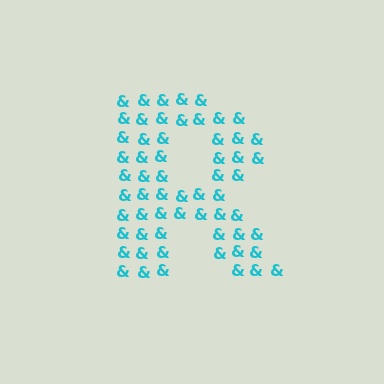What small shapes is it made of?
It is made of small ampersands.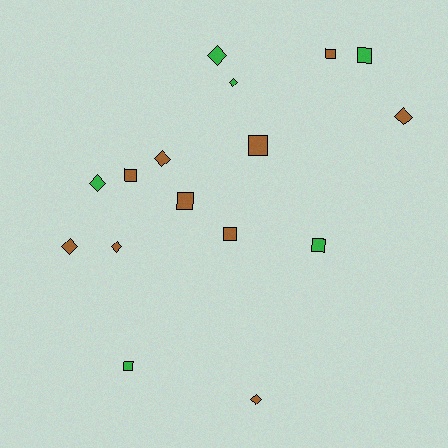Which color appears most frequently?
Brown, with 10 objects.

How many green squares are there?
There are 3 green squares.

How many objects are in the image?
There are 16 objects.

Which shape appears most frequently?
Diamond, with 8 objects.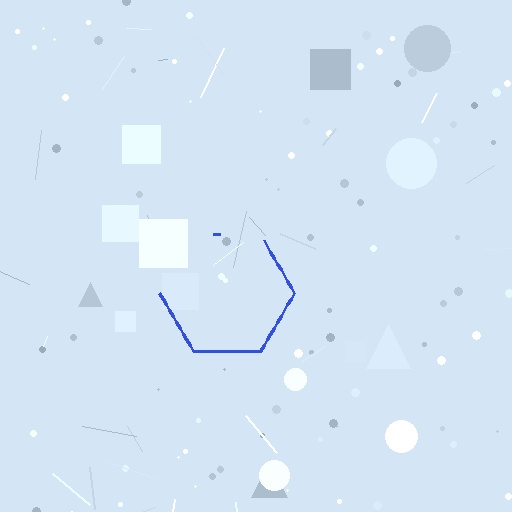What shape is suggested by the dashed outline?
The dashed outline suggests a hexagon.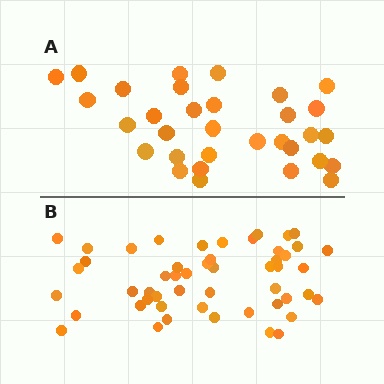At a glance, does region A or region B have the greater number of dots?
Region B (the bottom region) has more dots.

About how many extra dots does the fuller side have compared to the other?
Region B has approximately 20 more dots than region A.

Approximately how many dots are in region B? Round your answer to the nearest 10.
About 50 dots. (The exact count is 51, which rounds to 50.)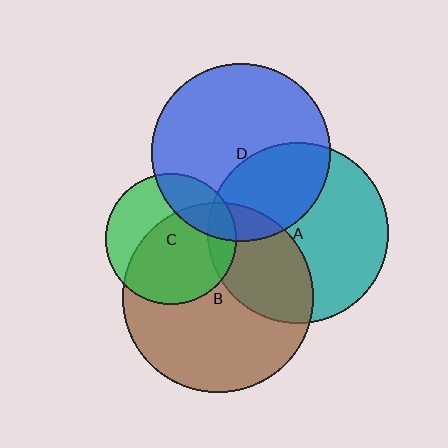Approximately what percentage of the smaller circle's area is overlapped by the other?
Approximately 35%.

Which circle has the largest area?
Circle B (brown).